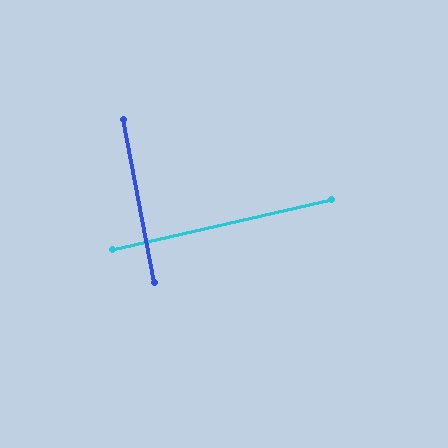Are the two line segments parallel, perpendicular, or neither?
Perpendicular — they meet at approximately 88°.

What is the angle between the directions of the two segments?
Approximately 88 degrees.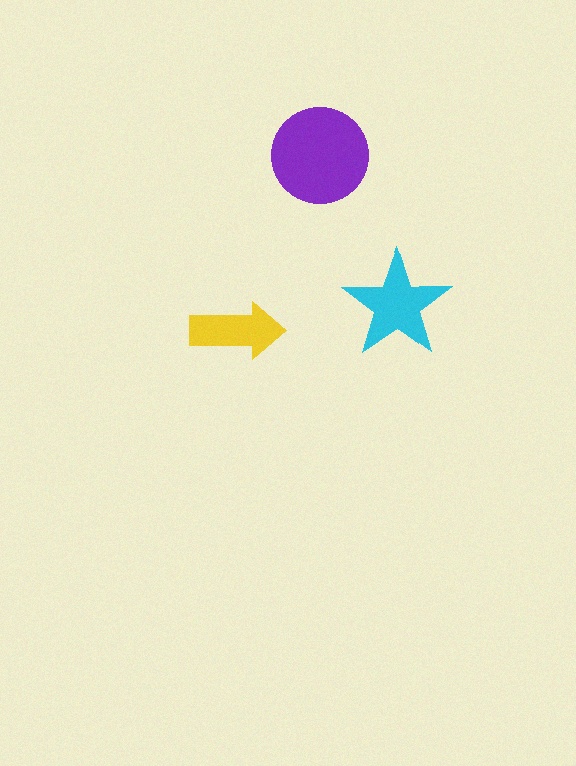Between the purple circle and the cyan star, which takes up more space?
The purple circle.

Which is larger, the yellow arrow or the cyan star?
The cyan star.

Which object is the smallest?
The yellow arrow.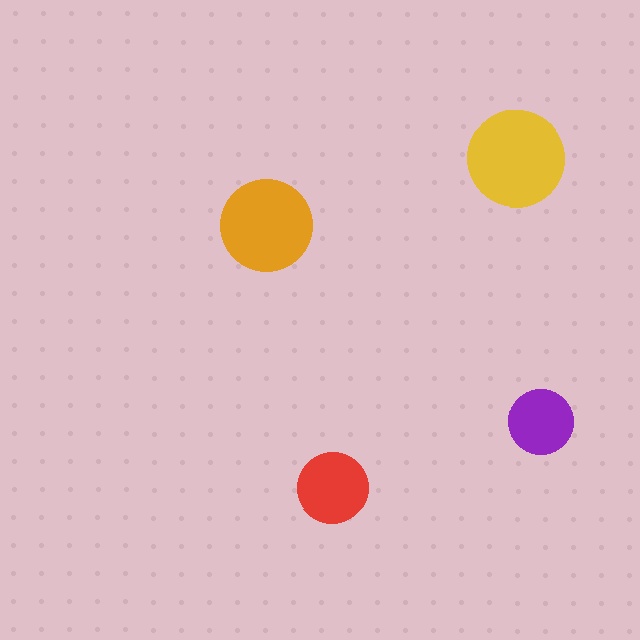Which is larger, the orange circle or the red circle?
The orange one.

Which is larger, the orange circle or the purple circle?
The orange one.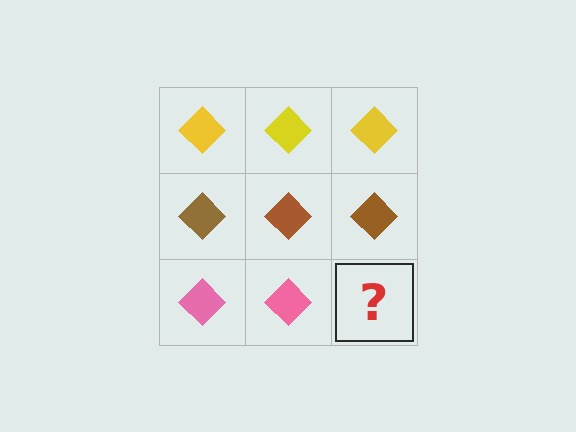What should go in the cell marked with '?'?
The missing cell should contain a pink diamond.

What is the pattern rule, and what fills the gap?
The rule is that each row has a consistent color. The gap should be filled with a pink diamond.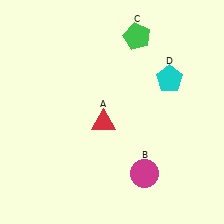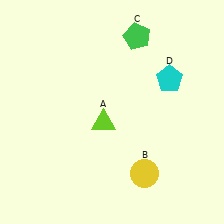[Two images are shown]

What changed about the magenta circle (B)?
In Image 1, B is magenta. In Image 2, it changed to yellow.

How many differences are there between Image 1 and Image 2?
There are 2 differences between the two images.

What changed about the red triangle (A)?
In Image 1, A is red. In Image 2, it changed to lime.